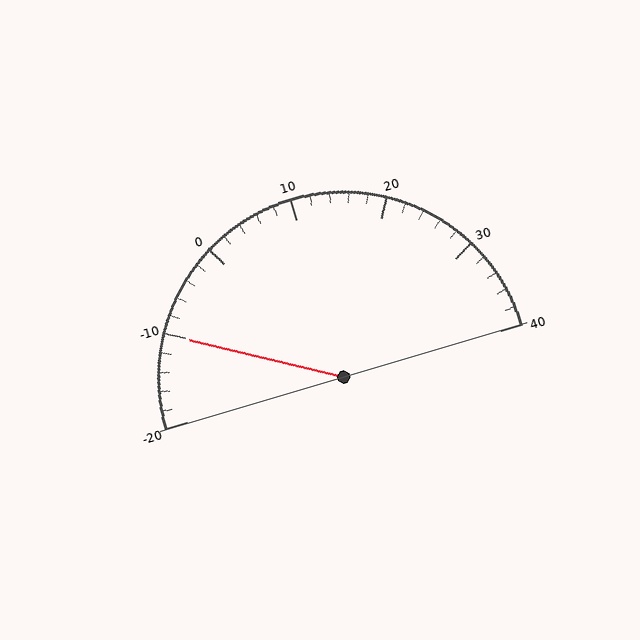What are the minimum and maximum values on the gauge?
The gauge ranges from -20 to 40.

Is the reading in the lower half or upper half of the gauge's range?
The reading is in the lower half of the range (-20 to 40).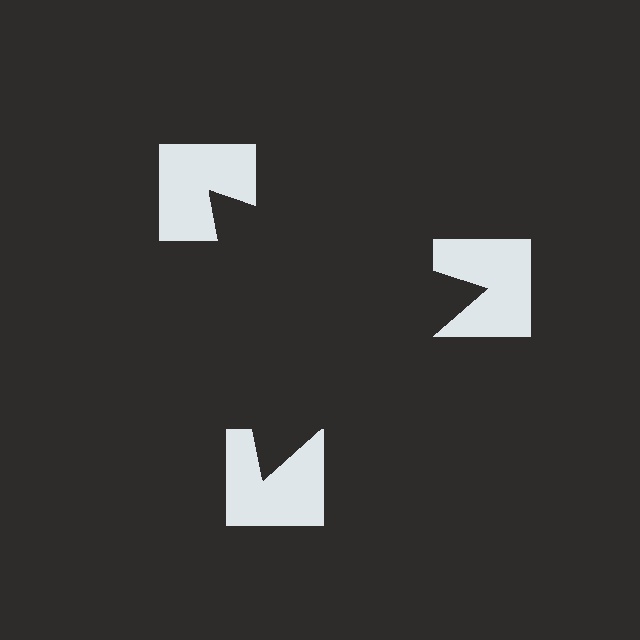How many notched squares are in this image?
There are 3 — one at each vertex of the illusory triangle.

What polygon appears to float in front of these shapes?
An illusory triangle — its edges are inferred from the aligned wedge cuts in the notched squares, not physically drawn.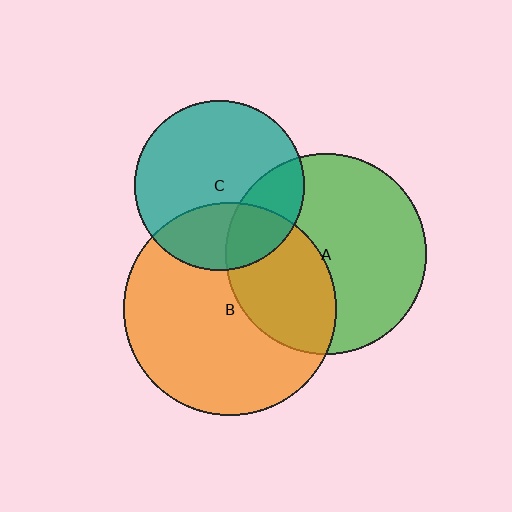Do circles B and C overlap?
Yes.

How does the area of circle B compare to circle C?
Approximately 1.6 times.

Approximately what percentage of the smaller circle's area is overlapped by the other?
Approximately 30%.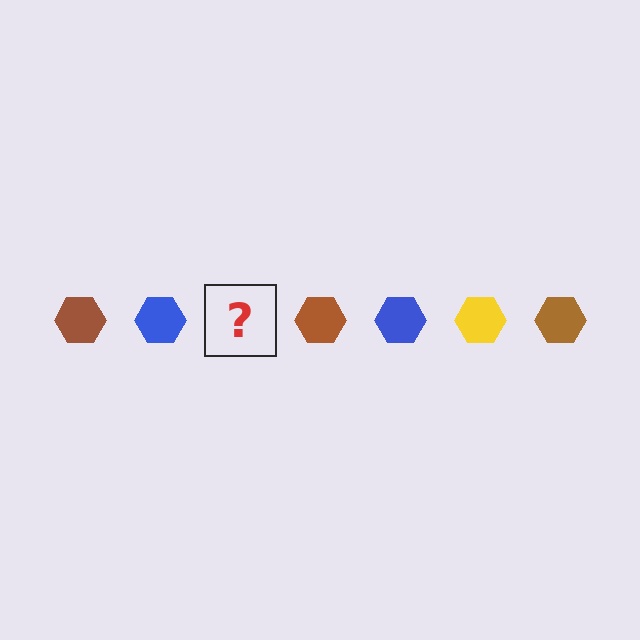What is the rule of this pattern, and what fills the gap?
The rule is that the pattern cycles through brown, blue, yellow hexagons. The gap should be filled with a yellow hexagon.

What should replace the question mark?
The question mark should be replaced with a yellow hexagon.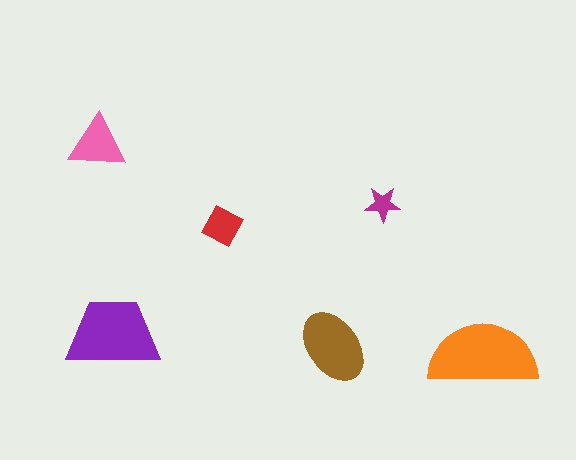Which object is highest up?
The pink triangle is topmost.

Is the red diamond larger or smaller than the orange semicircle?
Smaller.